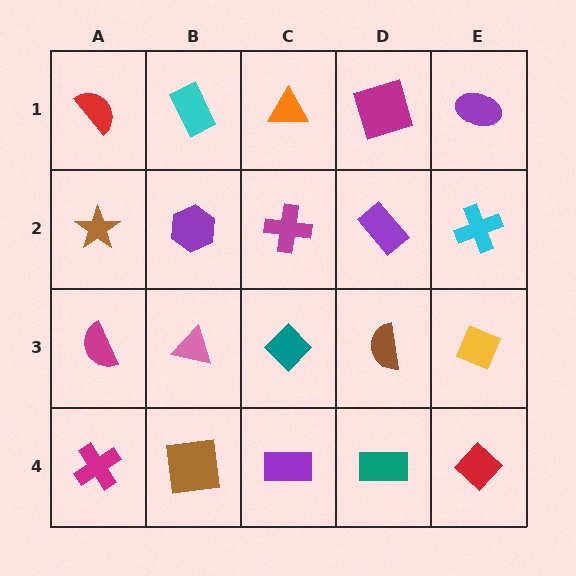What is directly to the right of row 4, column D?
A red diamond.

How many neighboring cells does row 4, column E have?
2.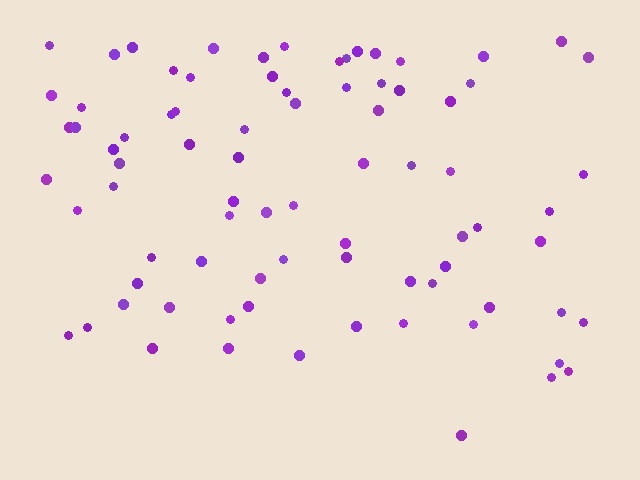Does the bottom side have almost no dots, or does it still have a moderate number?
Still a moderate number, just noticeably fewer than the top.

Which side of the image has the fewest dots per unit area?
The bottom.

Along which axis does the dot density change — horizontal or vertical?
Vertical.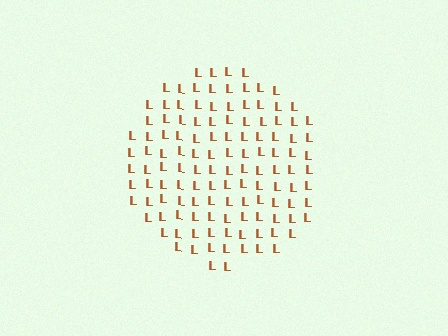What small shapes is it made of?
It is made of small letter L's.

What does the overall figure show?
The overall figure shows a circle.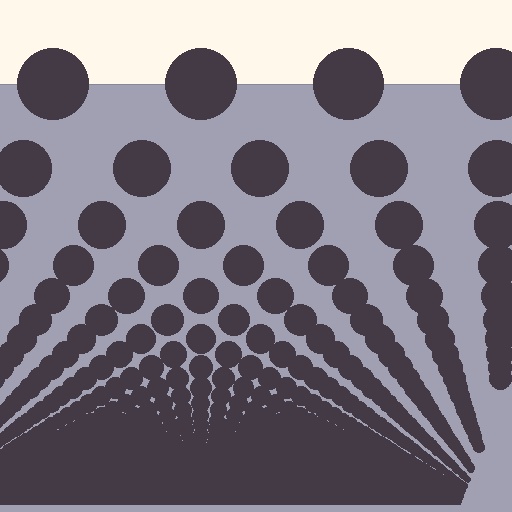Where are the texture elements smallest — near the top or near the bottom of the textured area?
Near the bottom.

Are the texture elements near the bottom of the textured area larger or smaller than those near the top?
Smaller. The gradient is inverted — elements near the bottom are smaller and denser.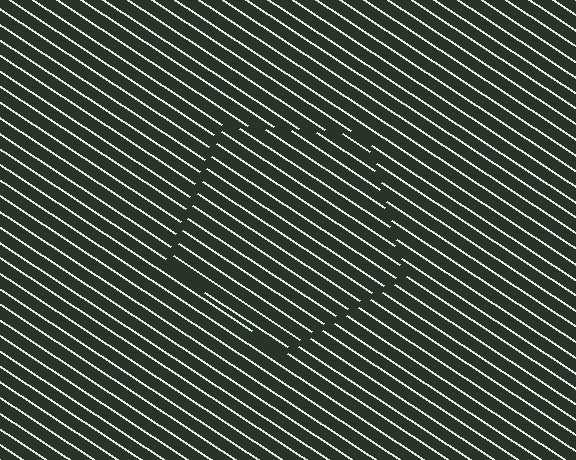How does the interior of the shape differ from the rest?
The interior of the shape contains the same grating, shifted by half a period — the contour is defined by the phase discontinuity where line-ends from the inner and outer gratings abut.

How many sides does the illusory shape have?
5 sides — the line-ends trace a pentagon.